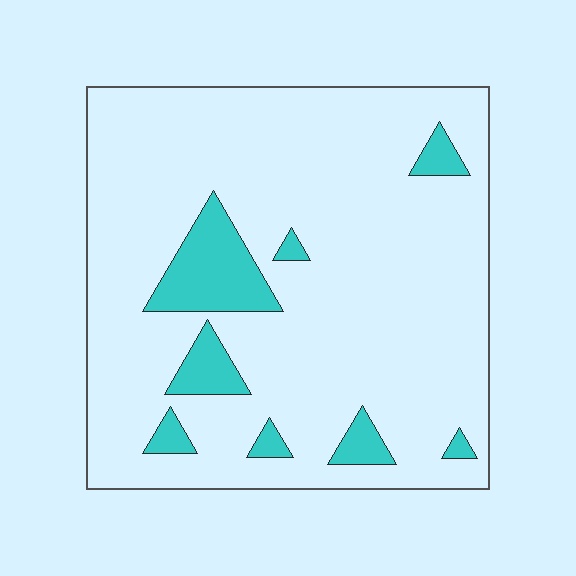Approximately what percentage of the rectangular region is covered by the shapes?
Approximately 10%.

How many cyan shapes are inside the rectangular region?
8.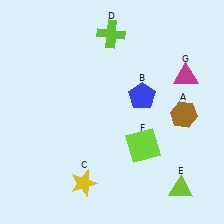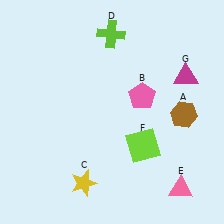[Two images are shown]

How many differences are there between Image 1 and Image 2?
There are 2 differences between the two images.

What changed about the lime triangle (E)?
In Image 1, E is lime. In Image 2, it changed to pink.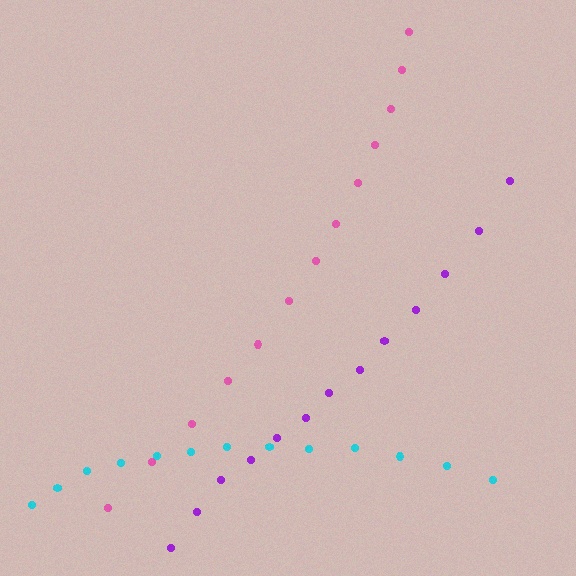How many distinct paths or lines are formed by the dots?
There are 3 distinct paths.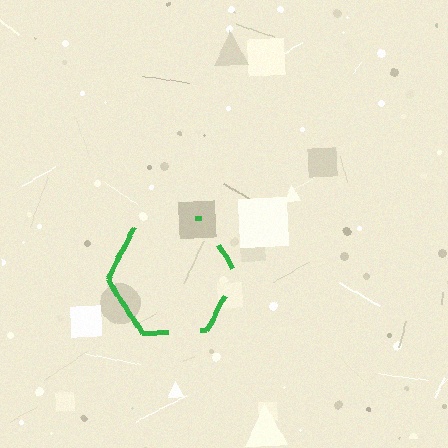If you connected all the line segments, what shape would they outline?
They would outline a hexagon.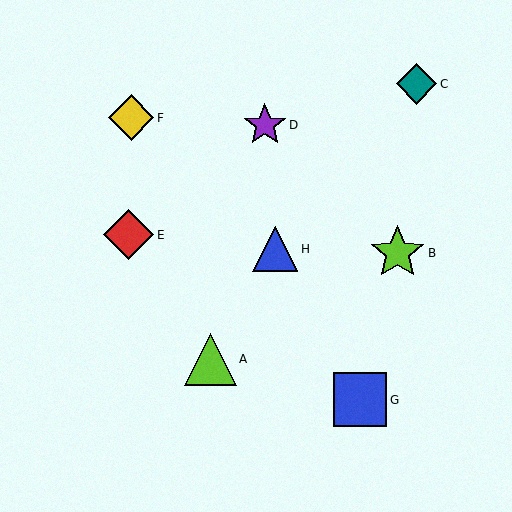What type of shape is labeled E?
Shape E is a red diamond.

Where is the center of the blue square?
The center of the blue square is at (360, 400).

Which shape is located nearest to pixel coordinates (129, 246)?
The red diamond (labeled E) at (129, 235) is nearest to that location.